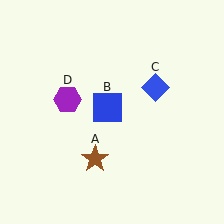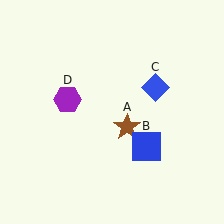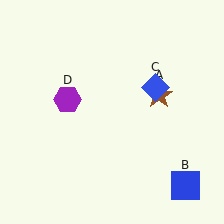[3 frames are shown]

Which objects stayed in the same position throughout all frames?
Blue diamond (object C) and purple hexagon (object D) remained stationary.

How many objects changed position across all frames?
2 objects changed position: brown star (object A), blue square (object B).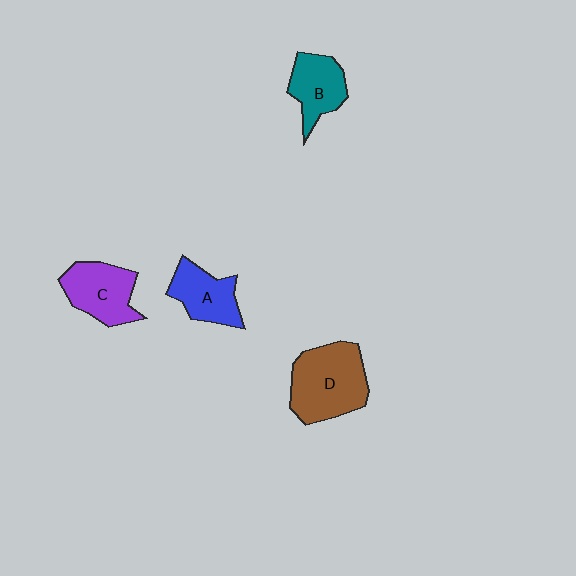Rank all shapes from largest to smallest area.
From largest to smallest: D (brown), C (purple), A (blue), B (teal).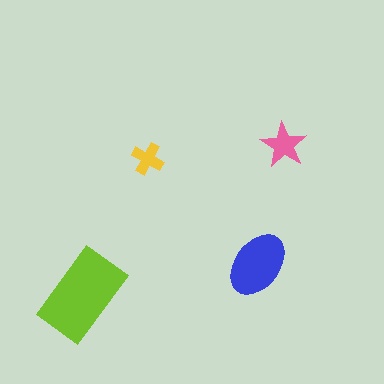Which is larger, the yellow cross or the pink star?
The pink star.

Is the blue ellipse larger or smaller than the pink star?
Larger.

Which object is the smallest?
The yellow cross.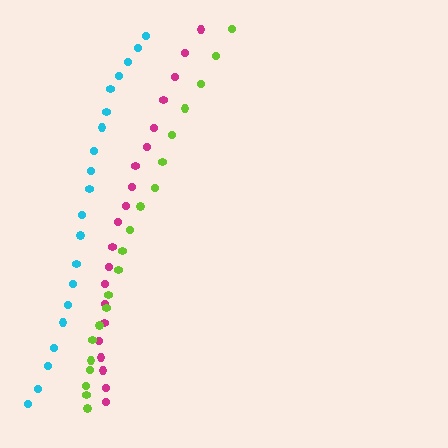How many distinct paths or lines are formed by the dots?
There are 3 distinct paths.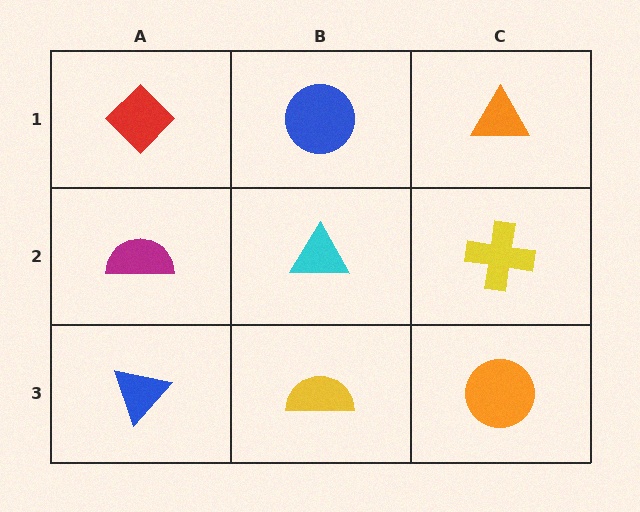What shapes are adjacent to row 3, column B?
A cyan triangle (row 2, column B), a blue triangle (row 3, column A), an orange circle (row 3, column C).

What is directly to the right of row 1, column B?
An orange triangle.